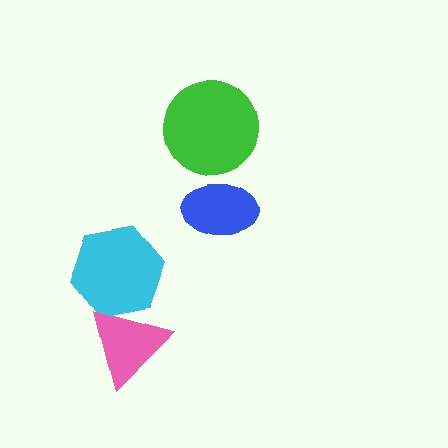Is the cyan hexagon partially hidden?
Yes, it is partially covered by another shape.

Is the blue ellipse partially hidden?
No, no other shape covers it.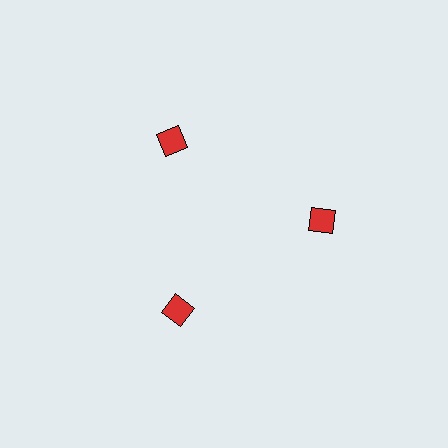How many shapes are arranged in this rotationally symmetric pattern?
There are 3 shapes, arranged in 3 groups of 1.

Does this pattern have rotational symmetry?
Yes, this pattern has 3-fold rotational symmetry. It looks the same after rotating 120 degrees around the center.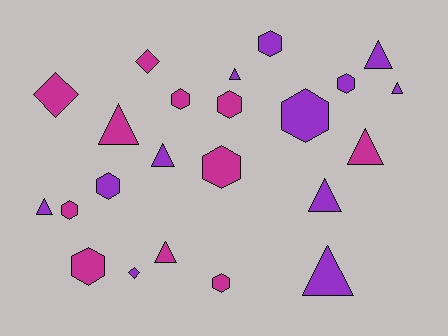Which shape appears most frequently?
Triangle, with 10 objects.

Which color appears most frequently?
Purple, with 12 objects.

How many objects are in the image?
There are 23 objects.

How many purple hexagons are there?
There are 4 purple hexagons.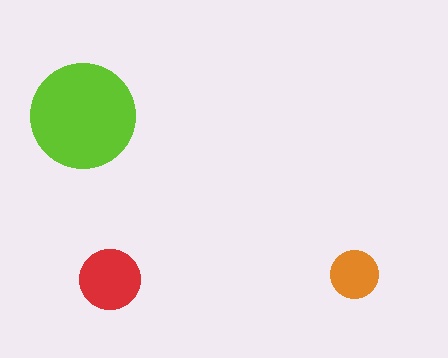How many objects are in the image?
There are 3 objects in the image.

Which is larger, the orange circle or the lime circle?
The lime one.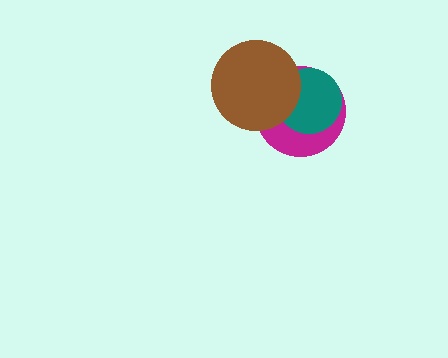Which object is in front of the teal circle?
The brown circle is in front of the teal circle.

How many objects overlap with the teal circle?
2 objects overlap with the teal circle.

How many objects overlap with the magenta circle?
2 objects overlap with the magenta circle.